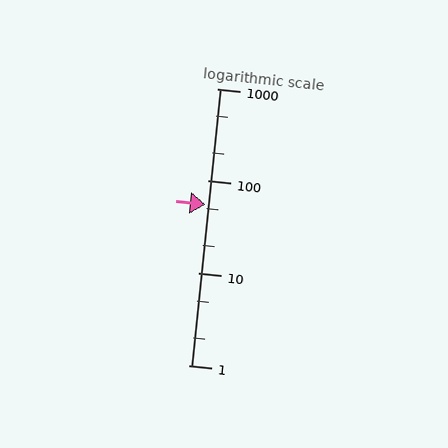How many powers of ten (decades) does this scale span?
The scale spans 3 decades, from 1 to 1000.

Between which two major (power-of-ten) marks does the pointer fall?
The pointer is between 10 and 100.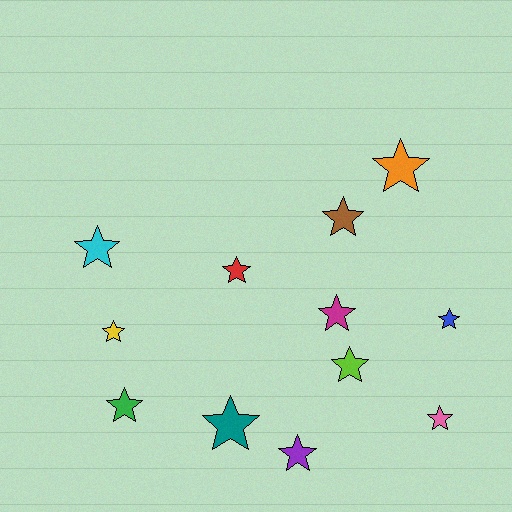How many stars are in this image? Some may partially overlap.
There are 12 stars.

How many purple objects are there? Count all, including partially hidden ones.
There is 1 purple object.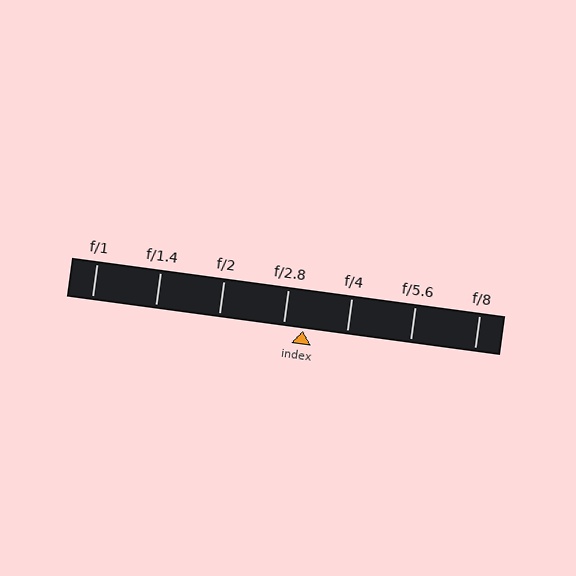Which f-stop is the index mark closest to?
The index mark is closest to f/2.8.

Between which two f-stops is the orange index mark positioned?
The index mark is between f/2.8 and f/4.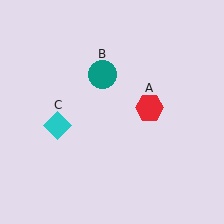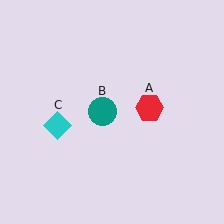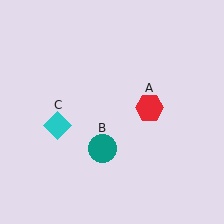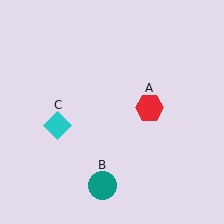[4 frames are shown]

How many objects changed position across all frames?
1 object changed position: teal circle (object B).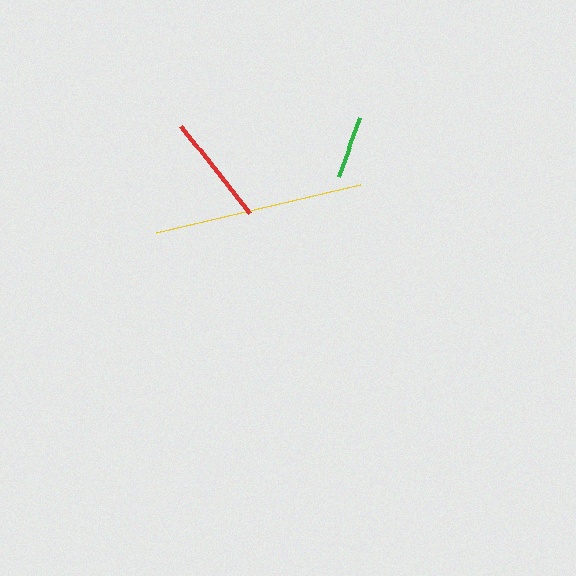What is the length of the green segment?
The green segment is approximately 63 pixels long.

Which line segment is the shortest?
The green line is the shortest at approximately 63 pixels.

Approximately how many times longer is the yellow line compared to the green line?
The yellow line is approximately 3.3 times the length of the green line.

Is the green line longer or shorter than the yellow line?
The yellow line is longer than the green line.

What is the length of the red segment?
The red segment is approximately 111 pixels long.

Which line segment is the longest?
The yellow line is the longest at approximately 210 pixels.